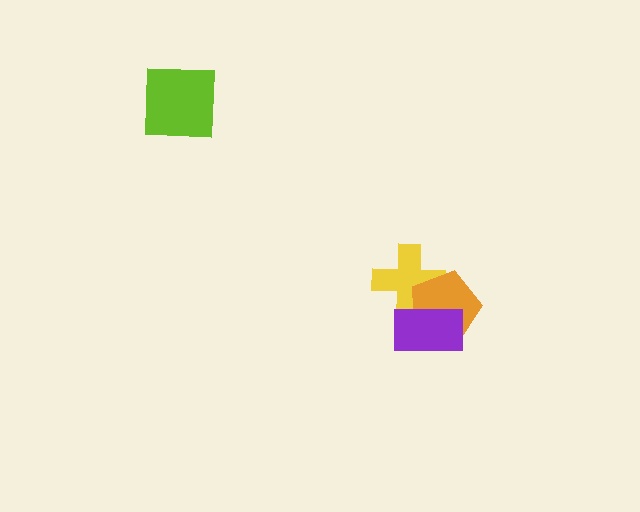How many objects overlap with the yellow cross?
2 objects overlap with the yellow cross.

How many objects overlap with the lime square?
0 objects overlap with the lime square.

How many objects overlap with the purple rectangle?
2 objects overlap with the purple rectangle.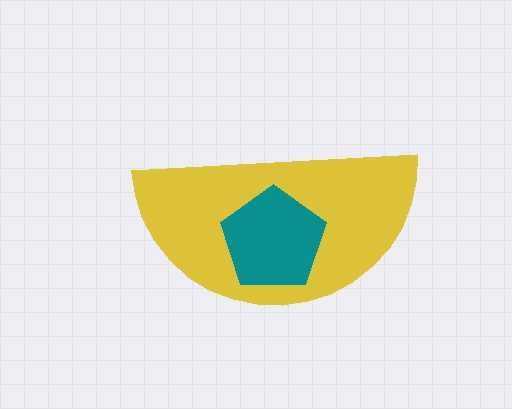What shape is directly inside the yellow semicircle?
The teal pentagon.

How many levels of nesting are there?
2.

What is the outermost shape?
The yellow semicircle.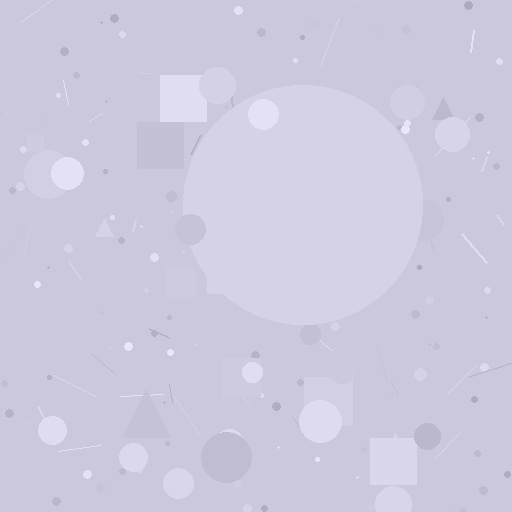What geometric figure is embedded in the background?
A circle is embedded in the background.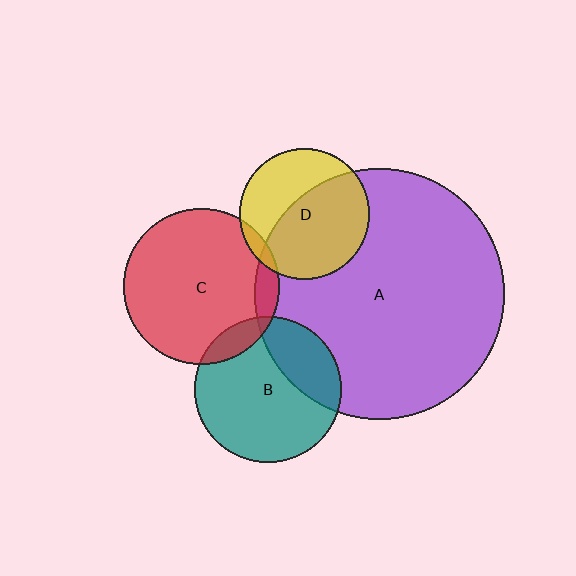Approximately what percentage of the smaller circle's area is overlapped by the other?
Approximately 10%.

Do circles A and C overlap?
Yes.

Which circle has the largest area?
Circle A (purple).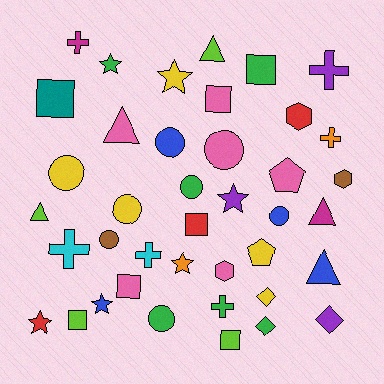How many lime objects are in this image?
There are 4 lime objects.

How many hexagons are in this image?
There are 3 hexagons.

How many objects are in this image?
There are 40 objects.